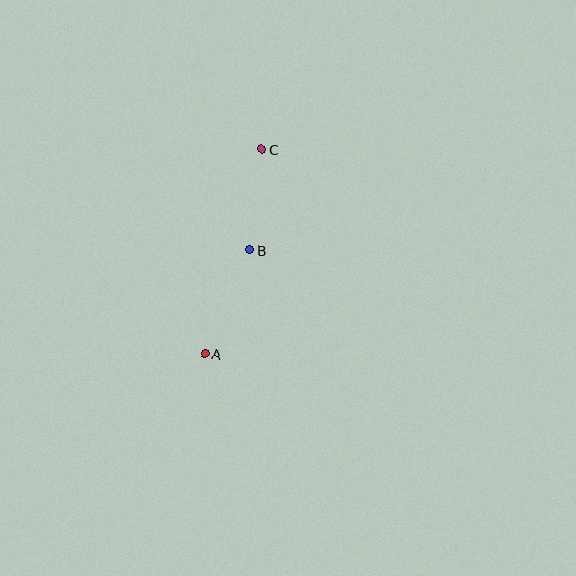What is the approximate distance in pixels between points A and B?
The distance between A and B is approximately 113 pixels.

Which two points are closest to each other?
Points B and C are closest to each other.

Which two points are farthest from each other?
Points A and C are farthest from each other.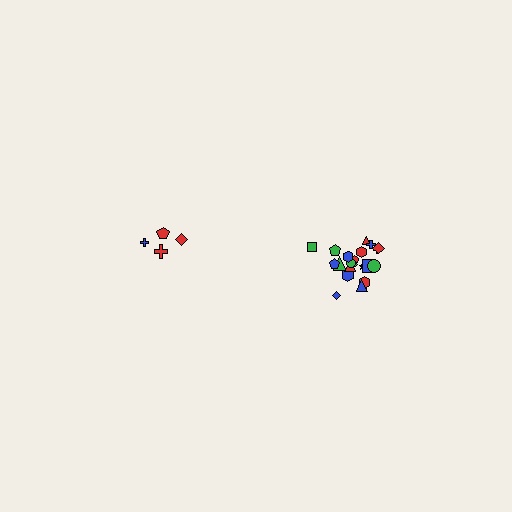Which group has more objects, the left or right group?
The right group.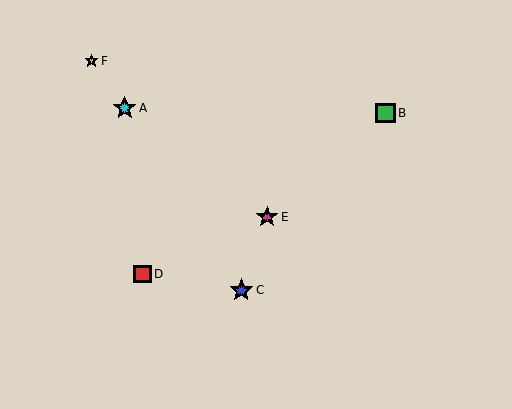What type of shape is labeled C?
Shape C is a blue star.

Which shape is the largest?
The blue star (labeled C) is the largest.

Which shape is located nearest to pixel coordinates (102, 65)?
The yellow star (labeled F) at (91, 61) is nearest to that location.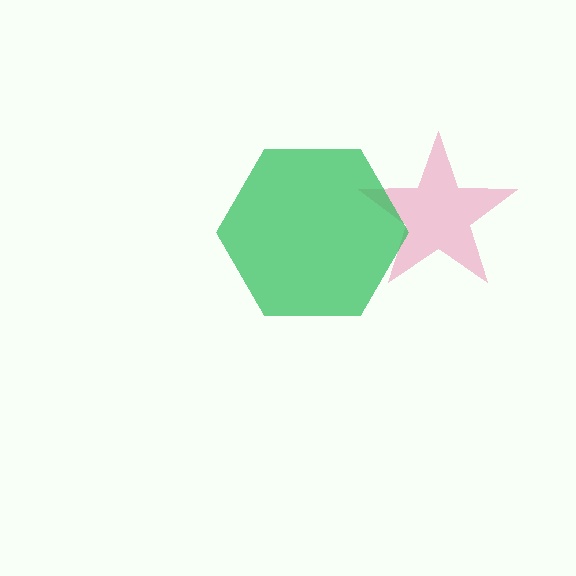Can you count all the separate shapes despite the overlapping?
Yes, there are 2 separate shapes.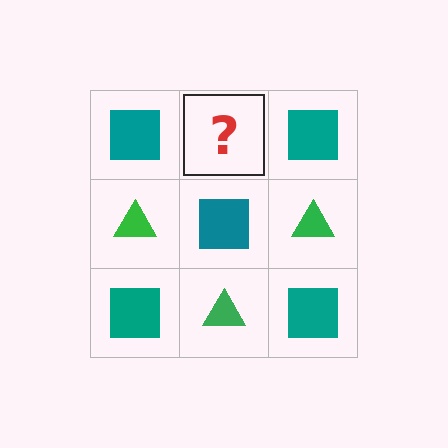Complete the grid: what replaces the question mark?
The question mark should be replaced with a green triangle.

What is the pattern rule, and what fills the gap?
The rule is that it alternates teal square and green triangle in a checkerboard pattern. The gap should be filled with a green triangle.